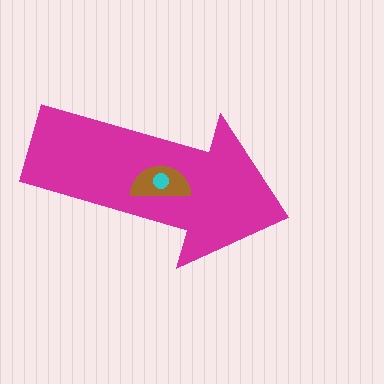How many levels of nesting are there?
3.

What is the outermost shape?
The magenta arrow.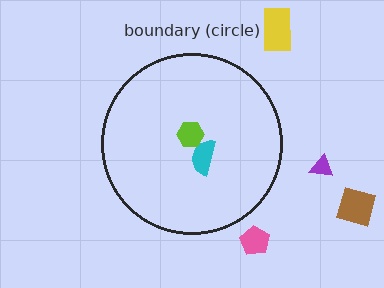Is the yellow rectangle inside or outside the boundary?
Outside.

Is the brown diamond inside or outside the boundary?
Outside.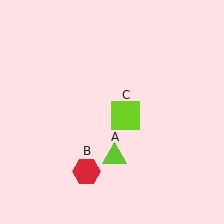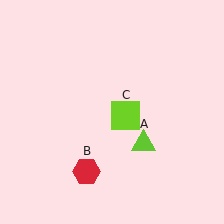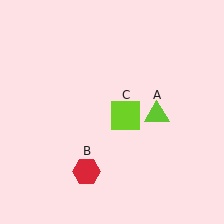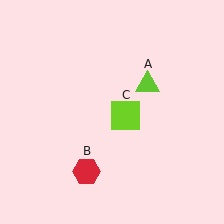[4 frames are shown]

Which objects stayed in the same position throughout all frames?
Red hexagon (object B) and lime square (object C) remained stationary.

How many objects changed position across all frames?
1 object changed position: lime triangle (object A).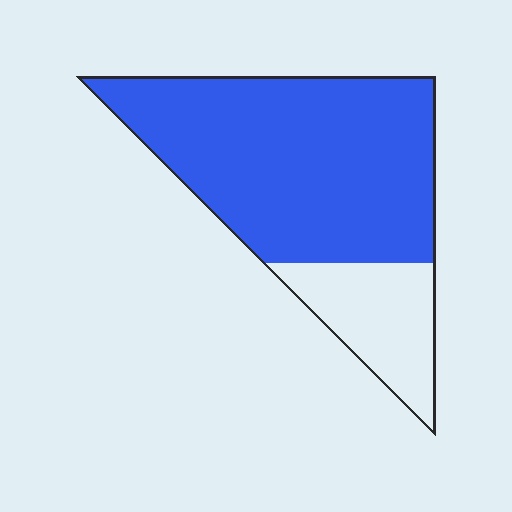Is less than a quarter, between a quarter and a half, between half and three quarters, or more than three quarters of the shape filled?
More than three quarters.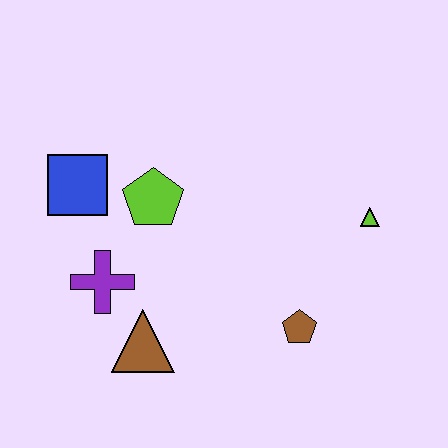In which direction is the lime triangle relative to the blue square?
The lime triangle is to the right of the blue square.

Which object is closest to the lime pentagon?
The blue square is closest to the lime pentagon.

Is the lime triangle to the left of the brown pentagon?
No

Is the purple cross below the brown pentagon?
No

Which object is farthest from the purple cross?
The lime triangle is farthest from the purple cross.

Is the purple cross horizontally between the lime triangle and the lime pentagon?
No